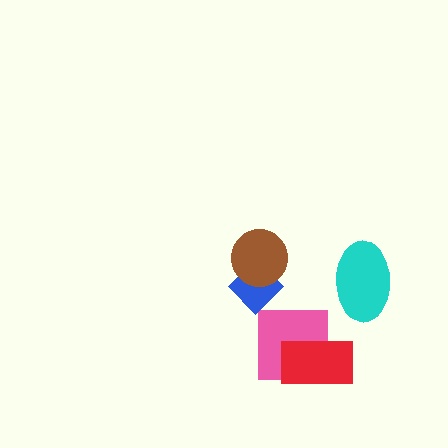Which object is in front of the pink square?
The red rectangle is in front of the pink square.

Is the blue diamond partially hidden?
Yes, it is partially covered by another shape.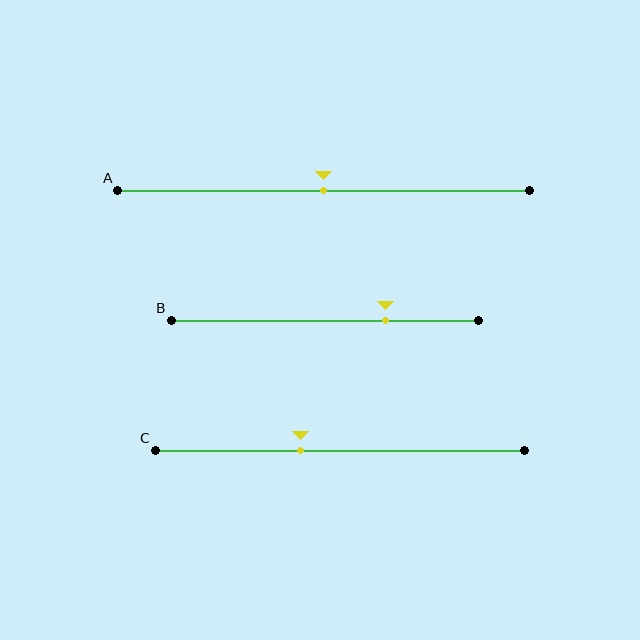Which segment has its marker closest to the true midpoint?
Segment A has its marker closest to the true midpoint.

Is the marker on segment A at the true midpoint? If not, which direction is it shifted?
Yes, the marker on segment A is at the true midpoint.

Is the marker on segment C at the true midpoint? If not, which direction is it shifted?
No, the marker on segment C is shifted to the left by about 11% of the segment length.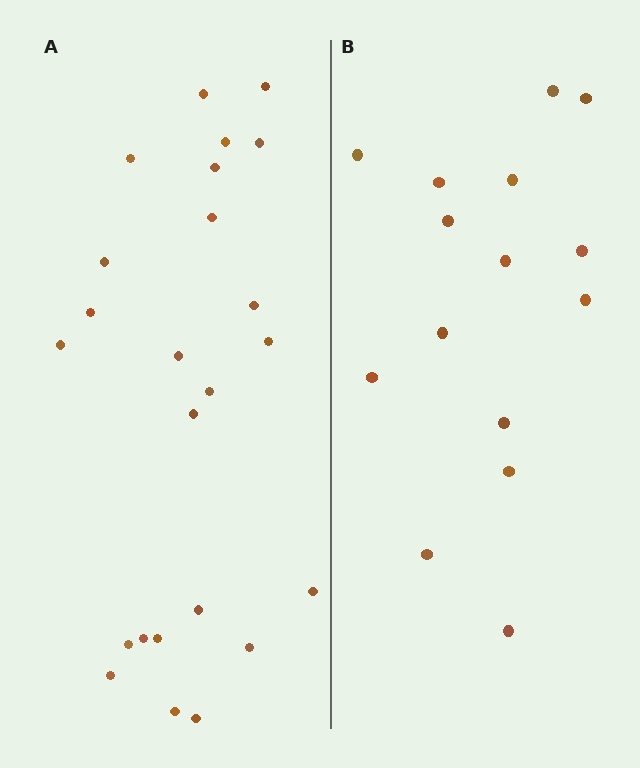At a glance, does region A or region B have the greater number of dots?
Region A (the left region) has more dots.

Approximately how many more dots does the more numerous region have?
Region A has roughly 8 or so more dots than region B.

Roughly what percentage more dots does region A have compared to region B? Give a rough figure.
About 60% more.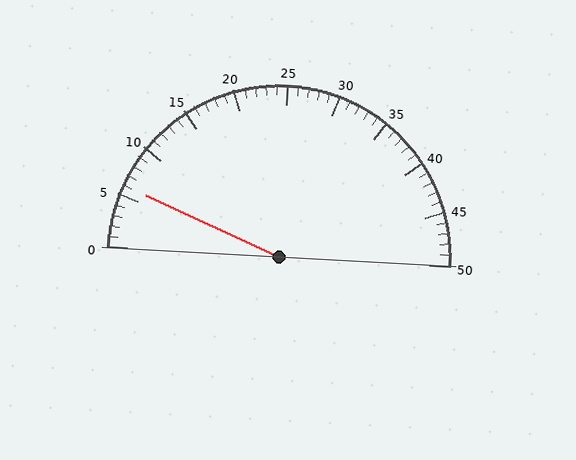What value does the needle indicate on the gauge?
The needle indicates approximately 6.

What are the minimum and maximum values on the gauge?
The gauge ranges from 0 to 50.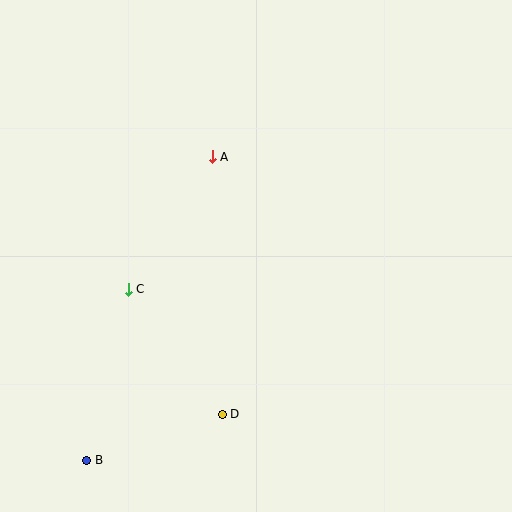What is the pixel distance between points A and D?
The distance between A and D is 257 pixels.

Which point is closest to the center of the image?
Point A at (212, 157) is closest to the center.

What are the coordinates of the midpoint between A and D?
The midpoint between A and D is at (217, 286).